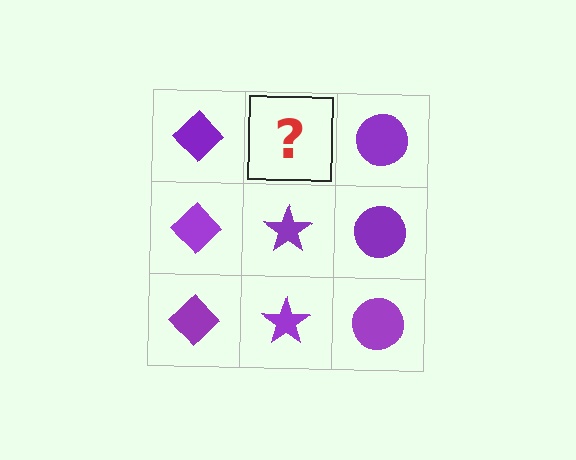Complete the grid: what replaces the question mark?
The question mark should be replaced with a purple star.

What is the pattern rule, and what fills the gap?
The rule is that each column has a consistent shape. The gap should be filled with a purple star.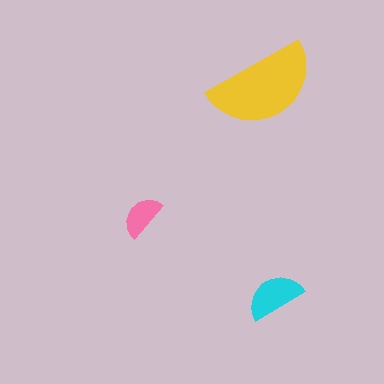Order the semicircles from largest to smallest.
the yellow one, the cyan one, the pink one.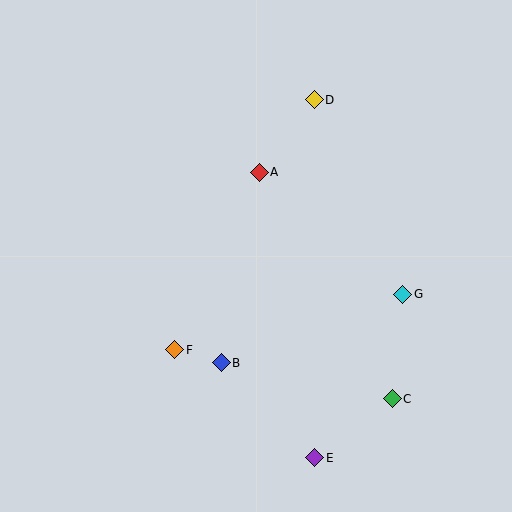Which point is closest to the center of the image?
Point A at (259, 172) is closest to the center.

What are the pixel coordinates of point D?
Point D is at (314, 100).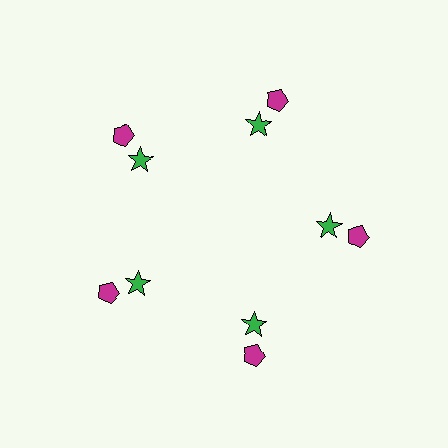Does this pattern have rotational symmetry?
Yes, this pattern has 5-fold rotational symmetry. It looks the same after rotating 72 degrees around the center.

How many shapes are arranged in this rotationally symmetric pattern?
There are 10 shapes, arranged in 5 groups of 2.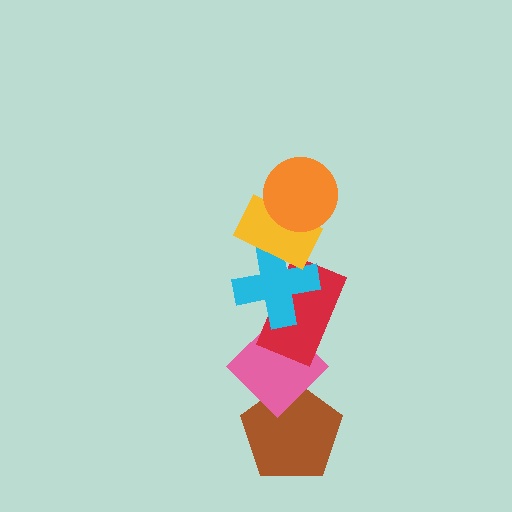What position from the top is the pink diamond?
The pink diamond is 5th from the top.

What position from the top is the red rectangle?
The red rectangle is 4th from the top.